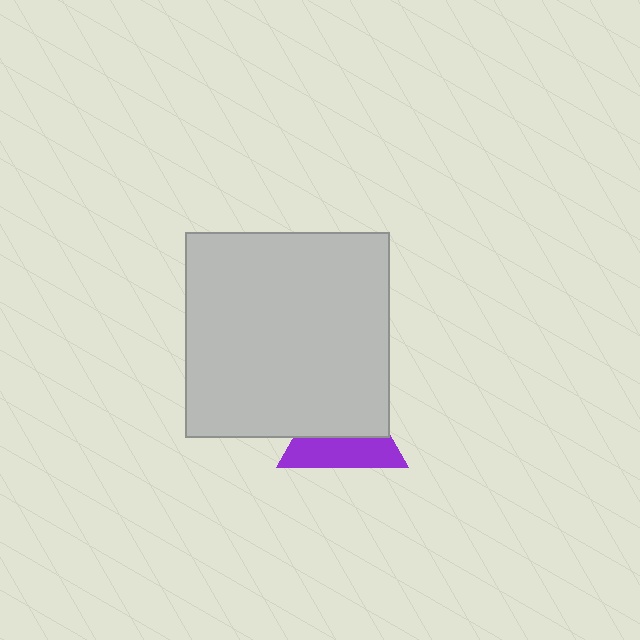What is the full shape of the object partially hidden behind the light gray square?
The partially hidden object is a purple triangle.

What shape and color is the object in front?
The object in front is a light gray square.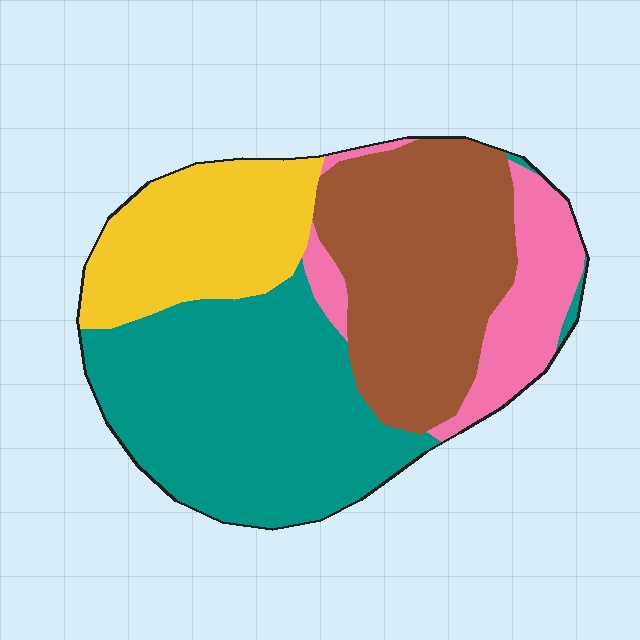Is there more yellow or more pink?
Yellow.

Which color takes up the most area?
Teal, at roughly 40%.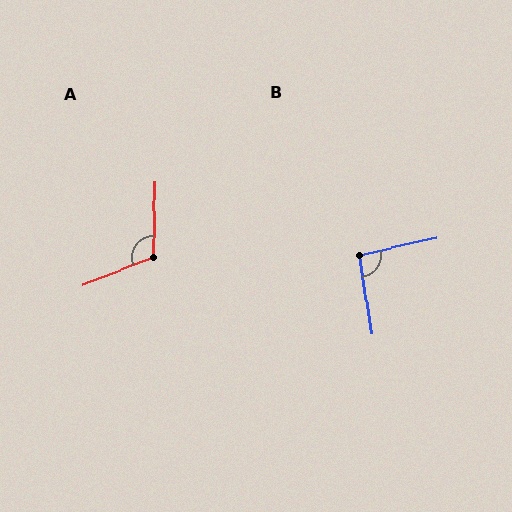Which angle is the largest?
A, at approximately 113 degrees.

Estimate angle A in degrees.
Approximately 113 degrees.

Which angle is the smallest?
B, at approximately 93 degrees.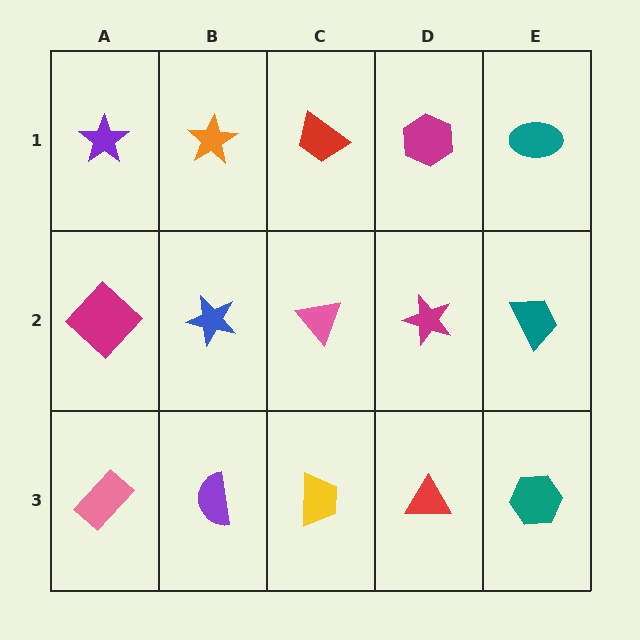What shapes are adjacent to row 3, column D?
A magenta star (row 2, column D), a yellow trapezoid (row 3, column C), a teal hexagon (row 3, column E).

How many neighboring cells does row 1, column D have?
3.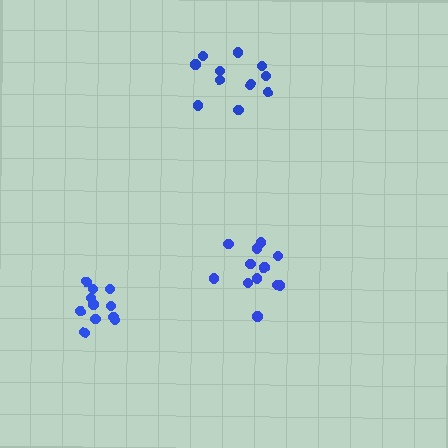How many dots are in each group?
Group 1: 11 dots, Group 2: 12 dots, Group 3: 11 dots (34 total).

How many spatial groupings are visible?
There are 3 spatial groupings.